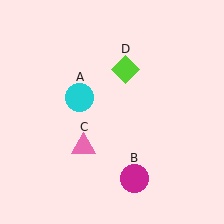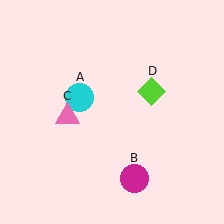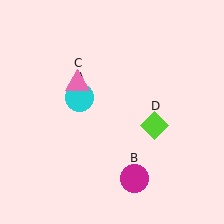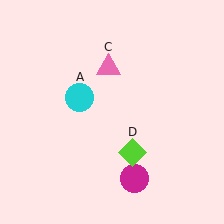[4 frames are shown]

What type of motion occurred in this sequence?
The pink triangle (object C), lime diamond (object D) rotated clockwise around the center of the scene.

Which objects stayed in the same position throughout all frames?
Cyan circle (object A) and magenta circle (object B) remained stationary.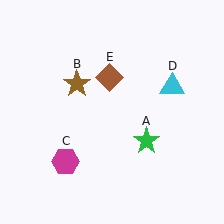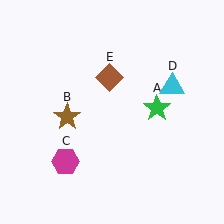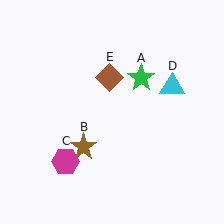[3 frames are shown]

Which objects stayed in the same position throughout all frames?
Magenta hexagon (object C) and cyan triangle (object D) and brown diamond (object E) remained stationary.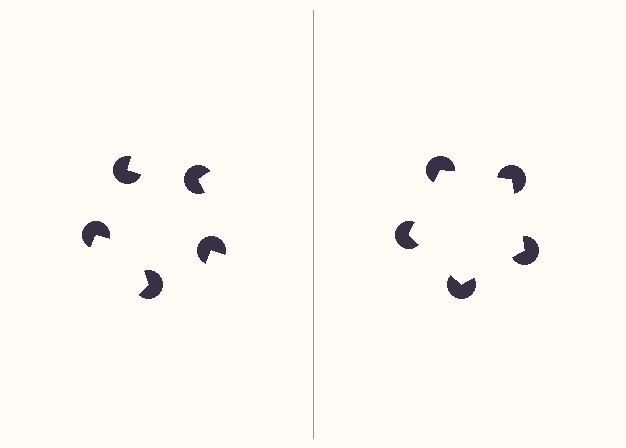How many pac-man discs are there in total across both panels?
10 — 5 on each side.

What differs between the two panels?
The pac-man discs are positioned identically on both sides; only the wedge orientations differ. On the right they align to a pentagon; on the left they are misaligned.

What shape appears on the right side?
An illusory pentagon.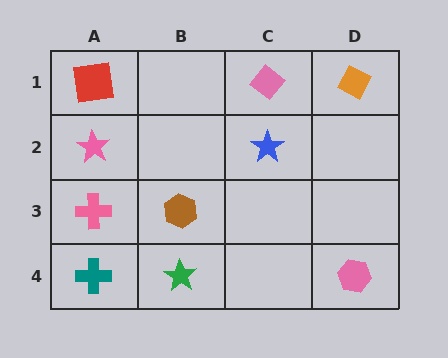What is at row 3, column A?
A pink cross.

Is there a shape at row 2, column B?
No, that cell is empty.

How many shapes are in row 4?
3 shapes.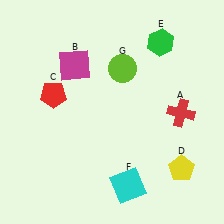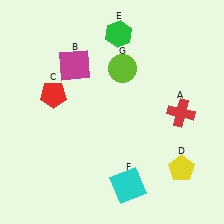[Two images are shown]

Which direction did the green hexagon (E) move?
The green hexagon (E) moved left.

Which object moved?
The green hexagon (E) moved left.